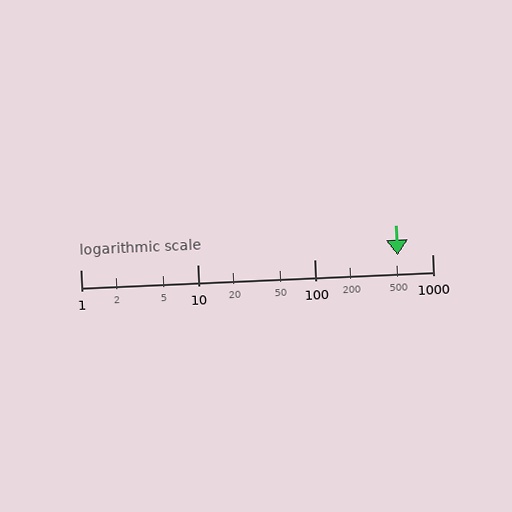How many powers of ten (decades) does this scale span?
The scale spans 3 decades, from 1 to 1000.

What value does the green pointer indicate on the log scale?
The pointer indicates approximately 510.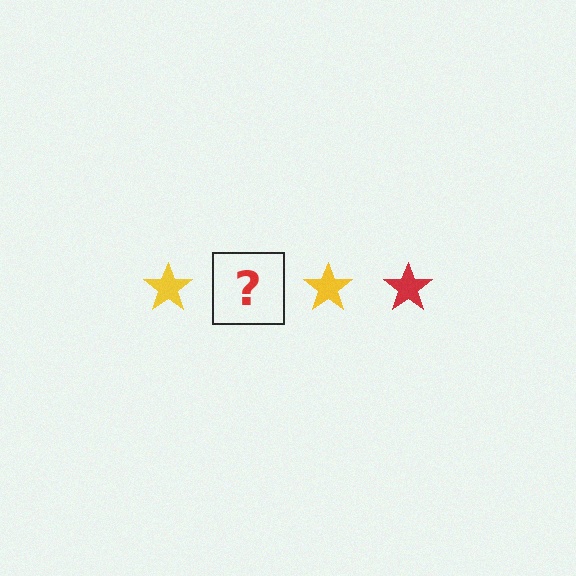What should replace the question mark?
The question mark should be replaced with a red star.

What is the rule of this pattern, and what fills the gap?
The rule is that the pattern cycles through yellow, red stars. The gap should be filled with a red star.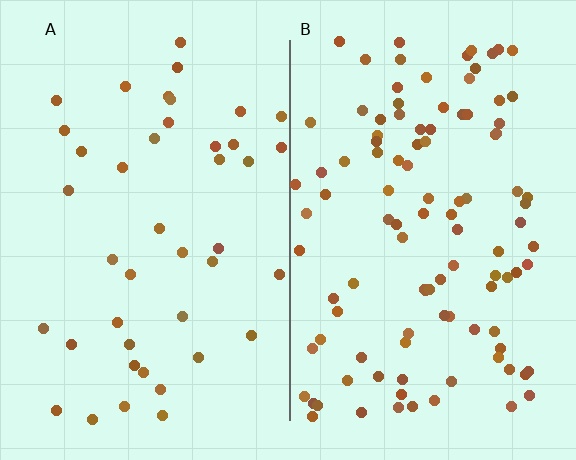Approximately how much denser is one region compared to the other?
Approximately 2.5× — region B over region A.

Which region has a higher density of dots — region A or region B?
B (the right).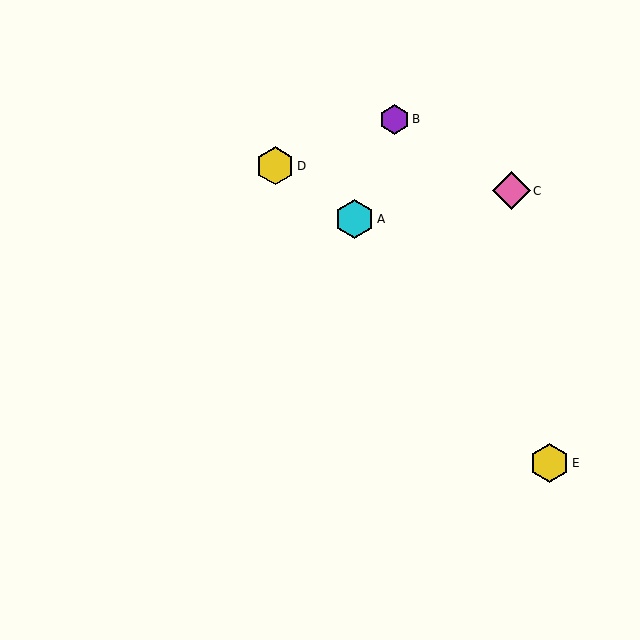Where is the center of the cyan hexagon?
The center of the cyan hexagon is at (354, 219).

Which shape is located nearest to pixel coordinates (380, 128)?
The purple hexagon (labeled B) at (394, 119) is nearest to that location.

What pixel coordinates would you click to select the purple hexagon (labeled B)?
Click at (394, 119) to select the purple hexagon B.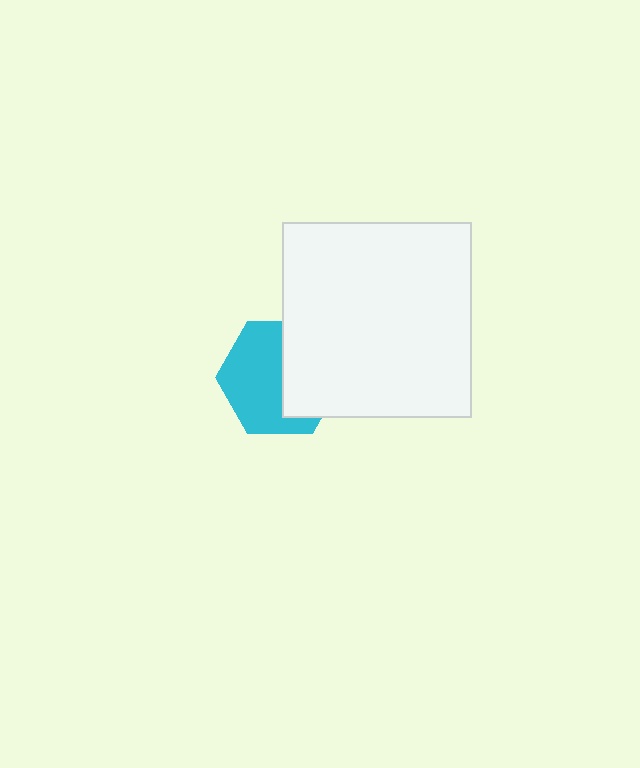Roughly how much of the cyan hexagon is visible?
About half of it is visible (roughly 57%).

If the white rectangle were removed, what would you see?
You would see the complete cyan hexagon.